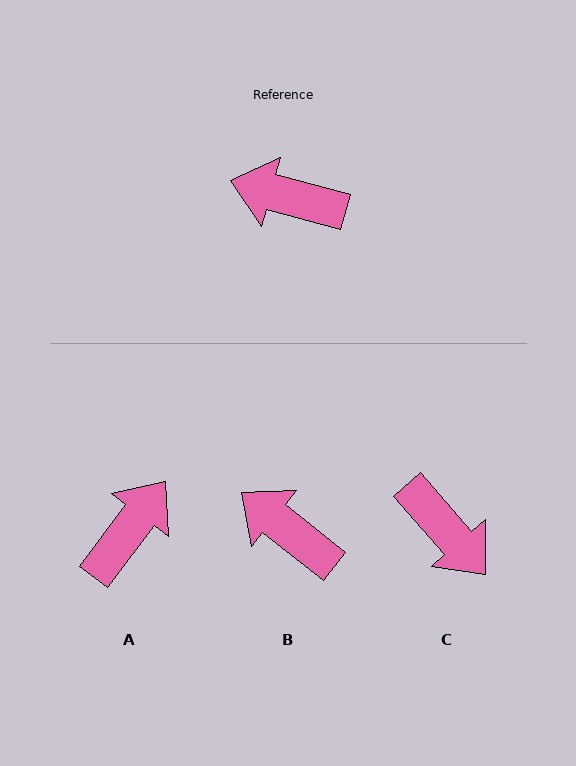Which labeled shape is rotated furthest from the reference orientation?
C, about 146 degrees away.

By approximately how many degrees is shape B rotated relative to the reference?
Approximately 23 degrees clockwise.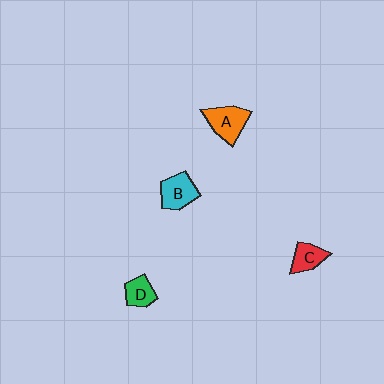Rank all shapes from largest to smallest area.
From largest to smallest: A (orange), B (cyan), C (red), D (green).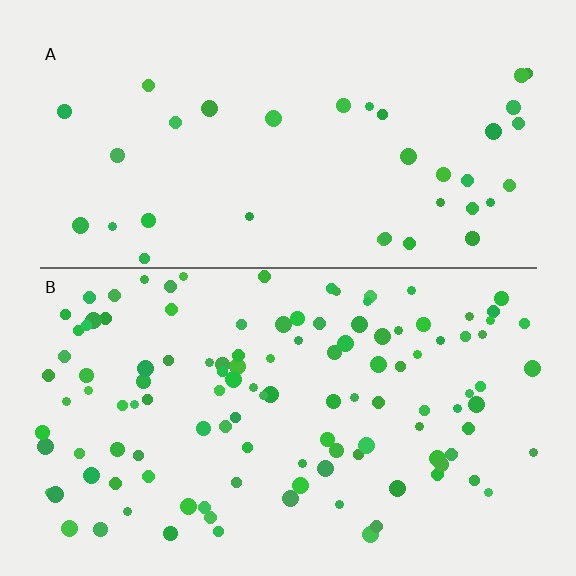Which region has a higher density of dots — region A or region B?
B (the bottom).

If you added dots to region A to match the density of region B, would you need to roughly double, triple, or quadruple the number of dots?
Approximately triple.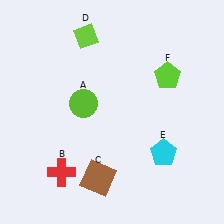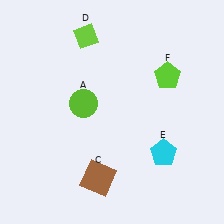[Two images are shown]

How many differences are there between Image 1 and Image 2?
There is 1 difference between the two images.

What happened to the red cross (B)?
The red cross (B) was removed in Image 2. It was in the bottom-left area of Image 1.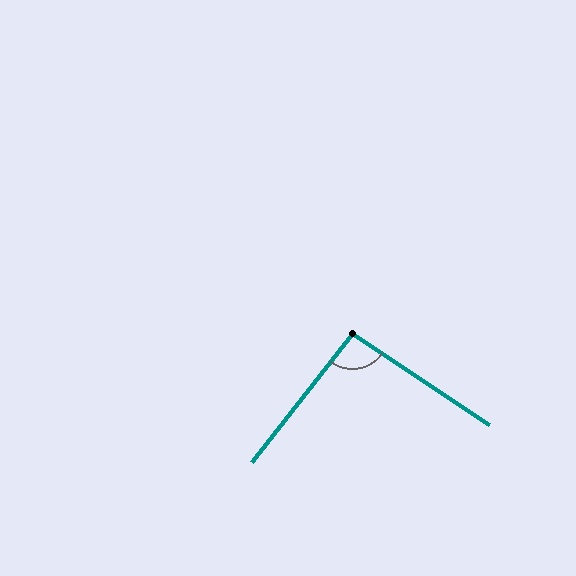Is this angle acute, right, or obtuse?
It is approximately a right angle.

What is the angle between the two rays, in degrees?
Approximately 95 degrees.